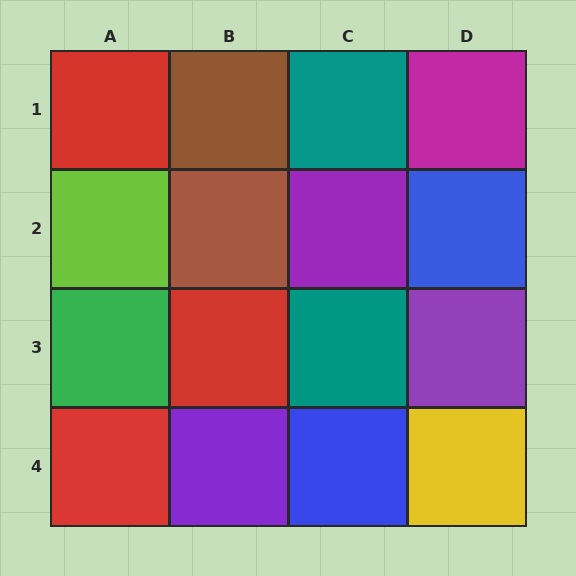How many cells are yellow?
1 cell is yellow.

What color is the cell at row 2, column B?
Brown.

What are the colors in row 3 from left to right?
Green, red, teal, purple.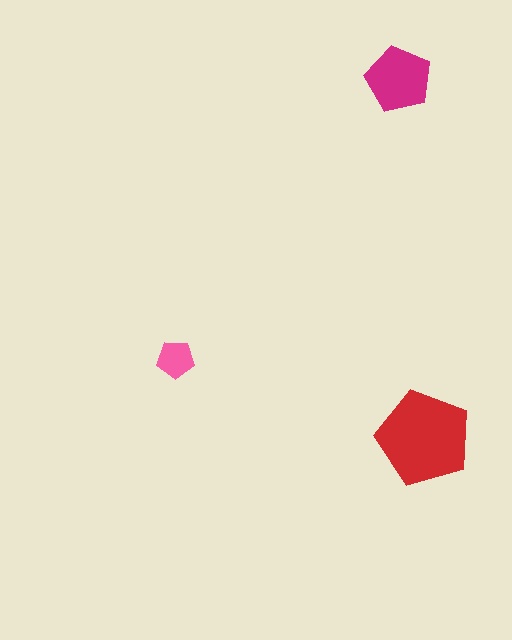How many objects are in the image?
There are 3 objects in the image.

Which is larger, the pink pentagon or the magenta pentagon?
The magenta one.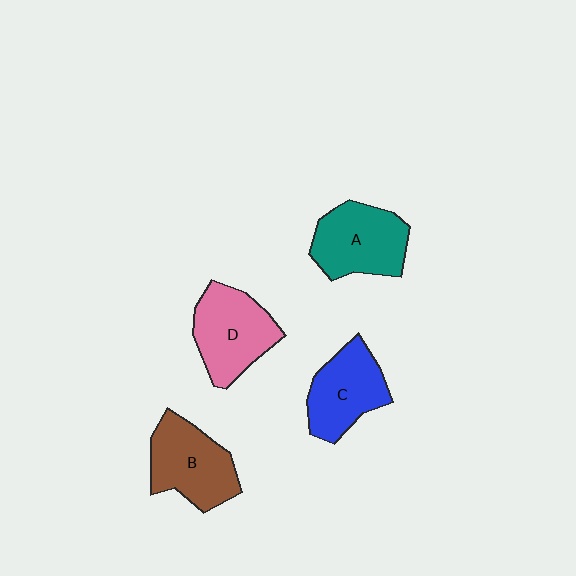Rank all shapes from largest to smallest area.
From largest to smallest: D (pink), A (teal), B (brown), C (blue).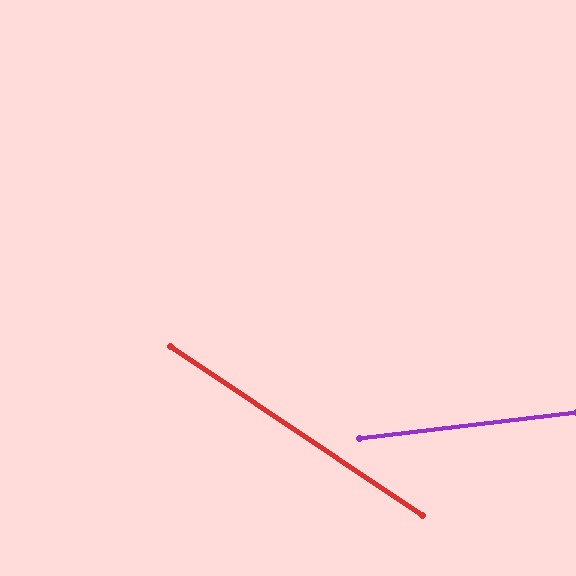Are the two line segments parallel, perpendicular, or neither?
Neither parallel nor perpendicular — they differ by about 41°.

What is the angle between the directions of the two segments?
Approximately 41 degrees.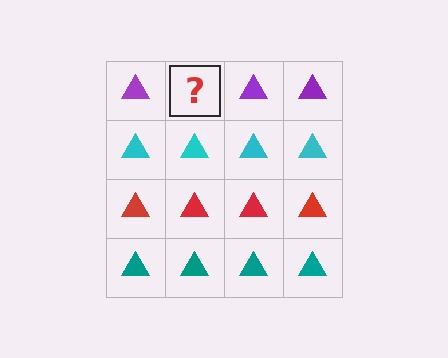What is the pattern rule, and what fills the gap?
The rule is that each row has a consistent color. The gap should be filled with a purple triangle.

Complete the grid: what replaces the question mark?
The question mark should be replaced with a purple triangle.